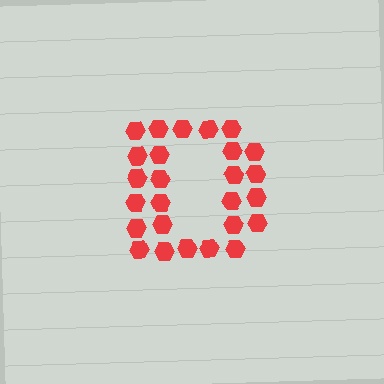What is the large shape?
The large shape is the letter D.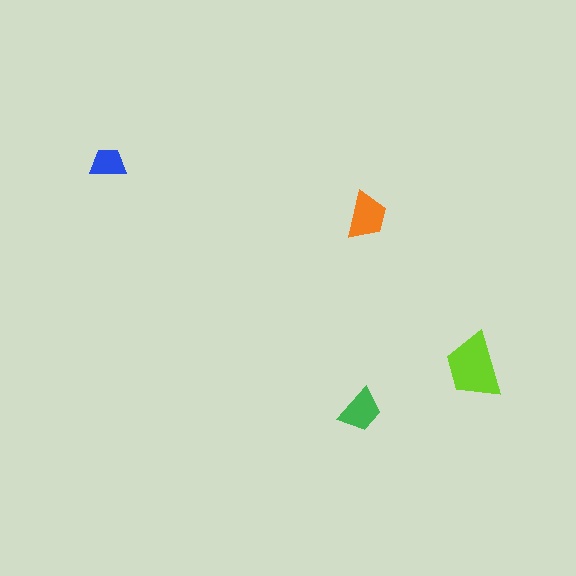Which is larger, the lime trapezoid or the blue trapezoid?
The lime one.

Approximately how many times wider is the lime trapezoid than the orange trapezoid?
About 1.5 times wider.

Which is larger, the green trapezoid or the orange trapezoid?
The orange one.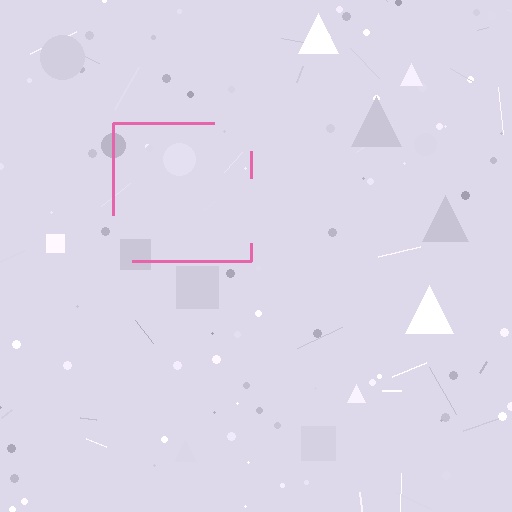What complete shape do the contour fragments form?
The contour fragments form a square.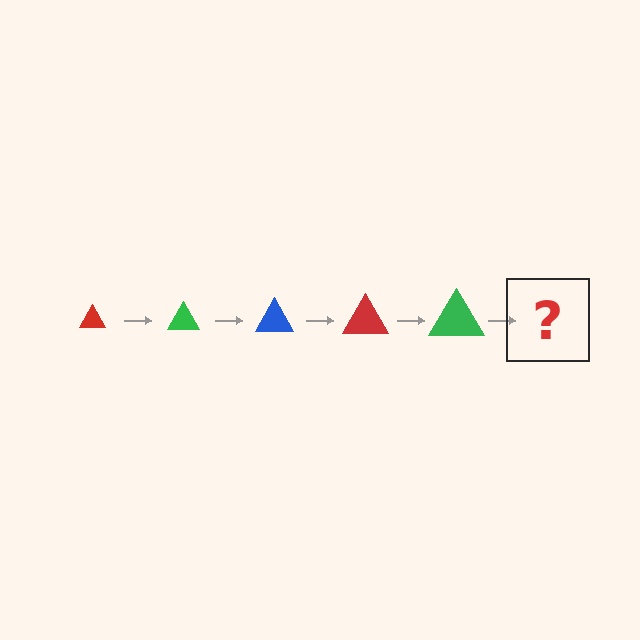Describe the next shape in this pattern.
It should be a blue triangle, larger than the previous one.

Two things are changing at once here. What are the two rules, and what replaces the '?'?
The two rules are that the triangle grows larger each step and the color cycles through red, green, and blue. The '?' should be a blue triangle, larger than the previous one.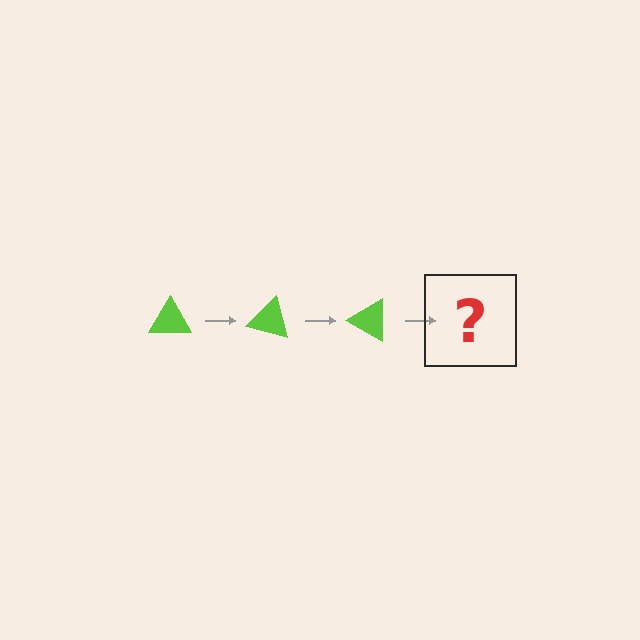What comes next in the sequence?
The next element should be a lime triangle rotated 45 degrees.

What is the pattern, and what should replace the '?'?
The pattern is that the triangle rotates 15 degrees each step. The '?' should be a lime triangle rotated 45 degrees.